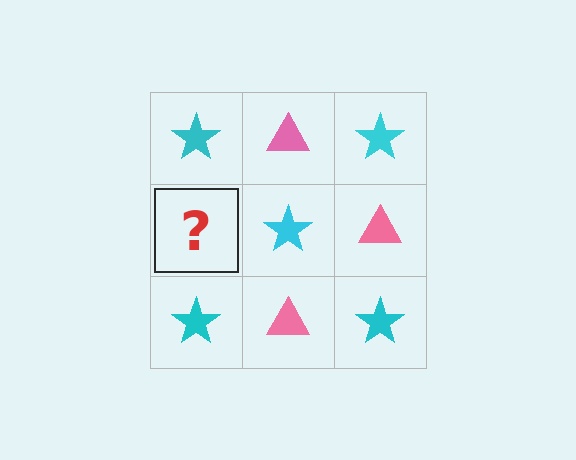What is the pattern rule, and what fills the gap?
The rule is that it alternates cyan star and pink triangle in a checkerboard pattern. The gap should be filled with a pink triangle.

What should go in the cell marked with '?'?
The missing cell should contain a pink triangle.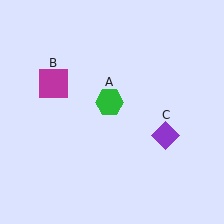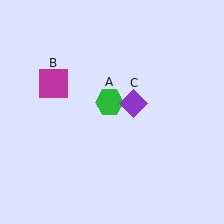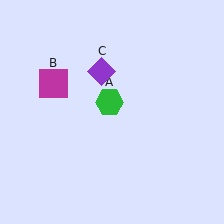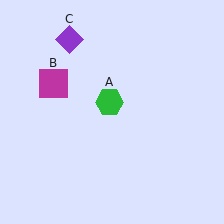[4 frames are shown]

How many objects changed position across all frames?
1 object changed position: purple diamond (object C).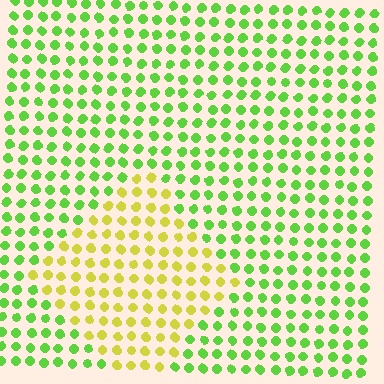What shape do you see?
I see a diamond.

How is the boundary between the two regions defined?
The boundary is defined purely by a slight shift in hue (about 46 degrees). Spacing, size, and orientation are identical on both sides.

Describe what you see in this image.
The image is filled with small lime elements in a uniform arrangement. A diamond-shaped region is visible where the elements are tinted to a slightly different hue, forming a subtle color boundary.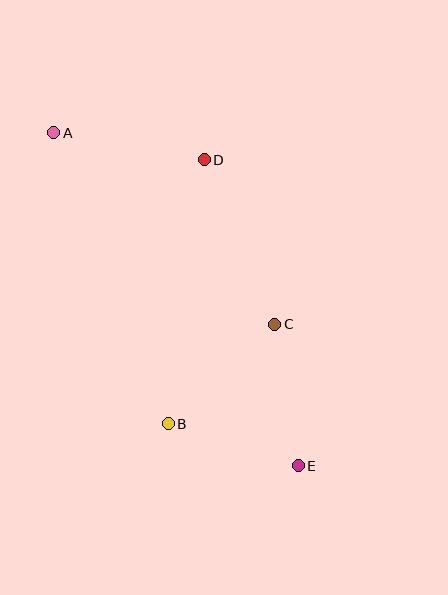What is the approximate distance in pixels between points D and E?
The distance between D and E is approximately 320 pixels.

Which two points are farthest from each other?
Points A and E are farthest from each other.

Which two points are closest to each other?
Points B and E are closest to each other.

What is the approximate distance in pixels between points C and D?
The distance between C and D is approximately 179 pixels.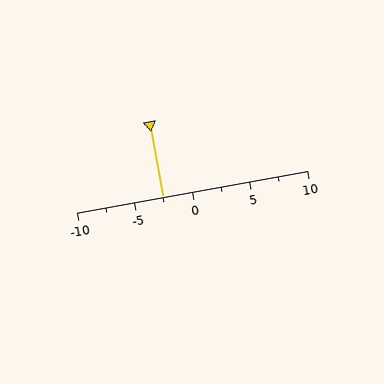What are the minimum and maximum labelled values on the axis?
The axis runs from -10 to 10.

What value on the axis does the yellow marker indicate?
The marker indicates approximately -2.5.